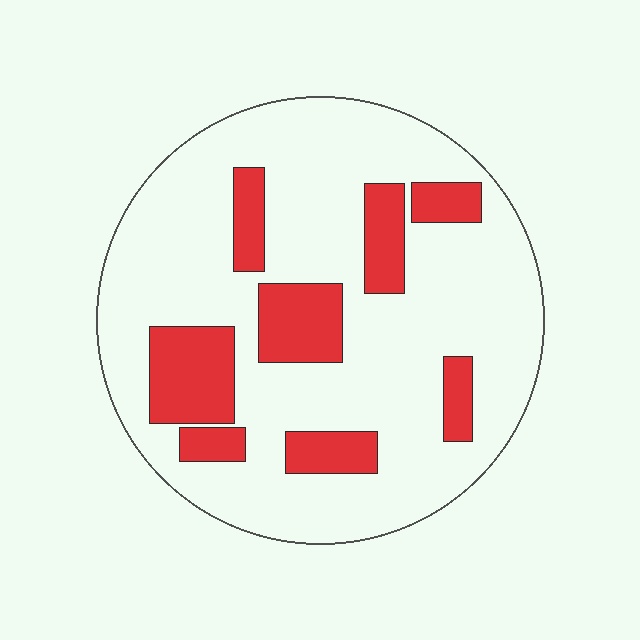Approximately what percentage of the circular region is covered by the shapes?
Approximately 20%.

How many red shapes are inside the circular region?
8.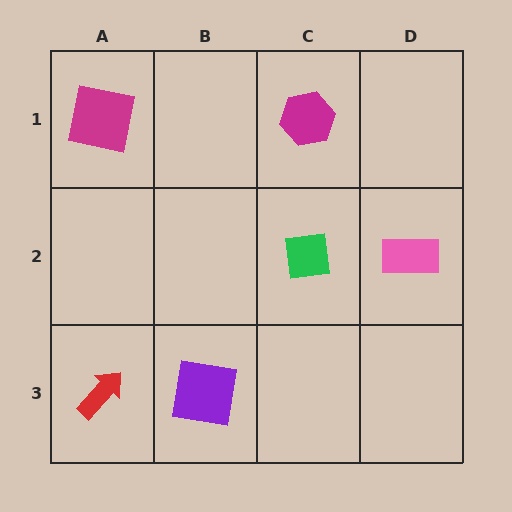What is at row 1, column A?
A magenta square.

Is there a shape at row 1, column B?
No, that cell is empty.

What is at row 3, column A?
A red arrow.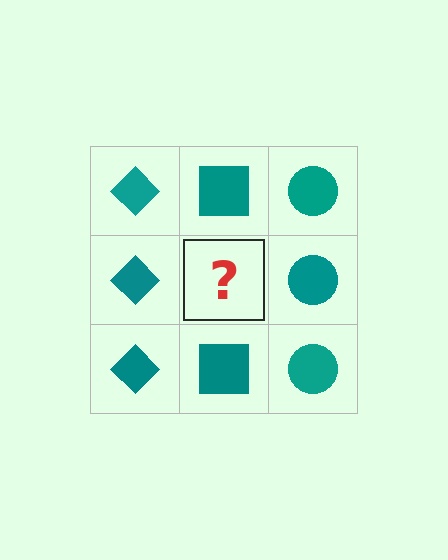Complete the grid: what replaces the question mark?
The question mark should be replaced with a teal square.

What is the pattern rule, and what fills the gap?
The rule is that each column has a consistent shape. The gap should be filled with a teal square.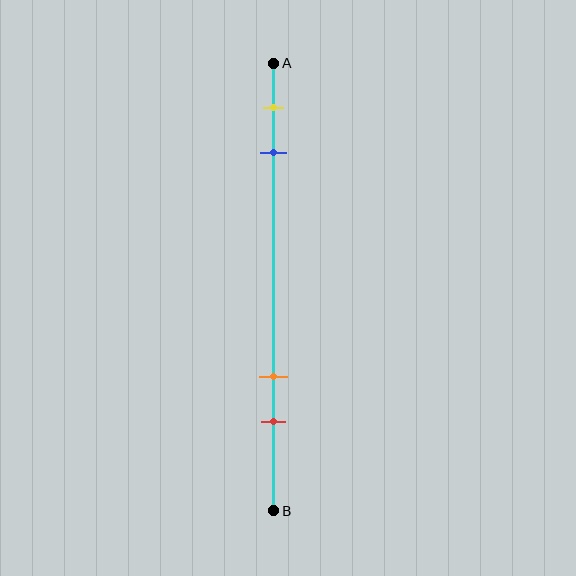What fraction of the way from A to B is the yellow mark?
The yellow mark is approximately 10% (0.1) of the way from A to B.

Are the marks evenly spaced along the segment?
No, the marks are not evenly spaced.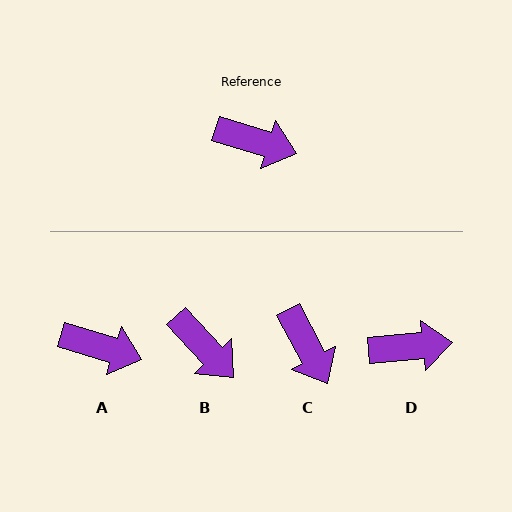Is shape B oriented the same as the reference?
No, it is off by about 30 degrees.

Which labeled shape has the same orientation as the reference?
A.